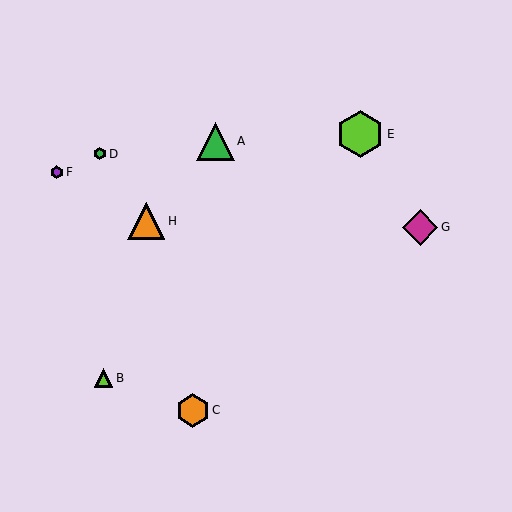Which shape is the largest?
The lime hexagon (labeled E) is the largest.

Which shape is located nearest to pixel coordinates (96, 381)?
The lime triangle (labeled B) at (104, 378) is nearest to that location.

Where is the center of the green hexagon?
The center of the green hexagon is at (100, 154).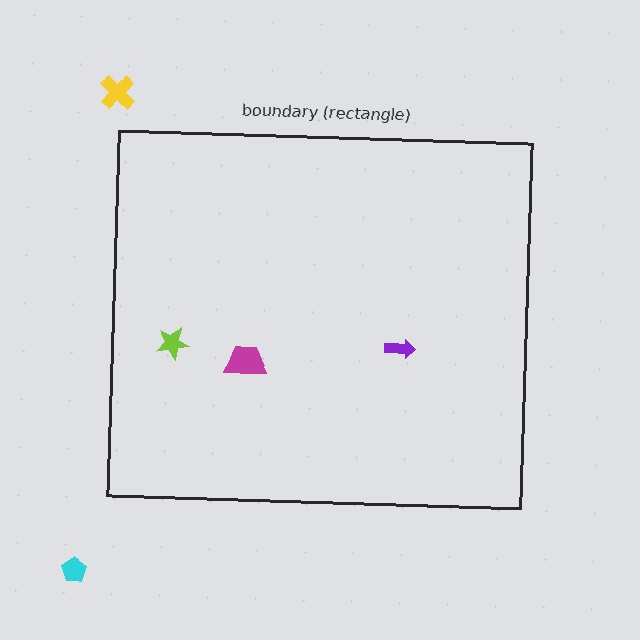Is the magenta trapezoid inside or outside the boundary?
Inside.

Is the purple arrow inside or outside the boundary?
Inside.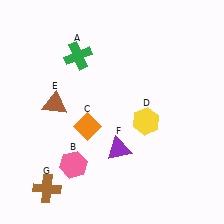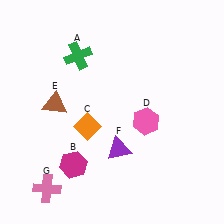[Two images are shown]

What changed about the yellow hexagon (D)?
In Image 1, D is yellow. In Image 2, it changed to pink.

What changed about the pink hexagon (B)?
In Image 1, B is pink. In Image 2, it changed to magenta.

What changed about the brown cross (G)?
In Image 1, G is brown. In Image 2, it changed to pink.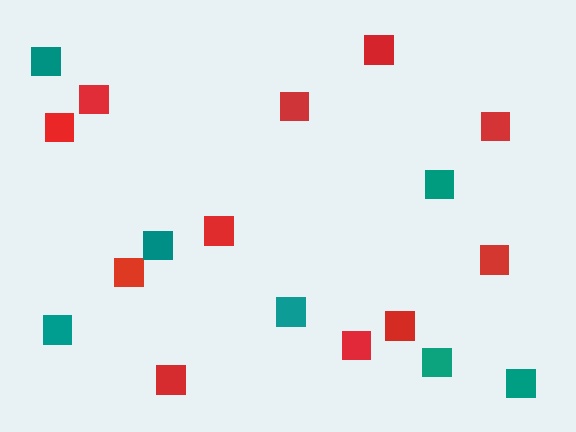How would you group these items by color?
There are 2 groups: one group of red squares (11) and one group of teal squares (7).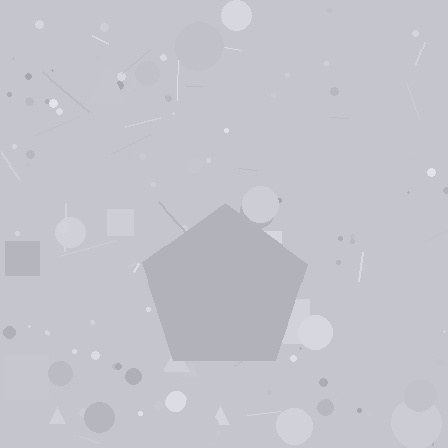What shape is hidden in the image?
A pentagon is hidden in the image.